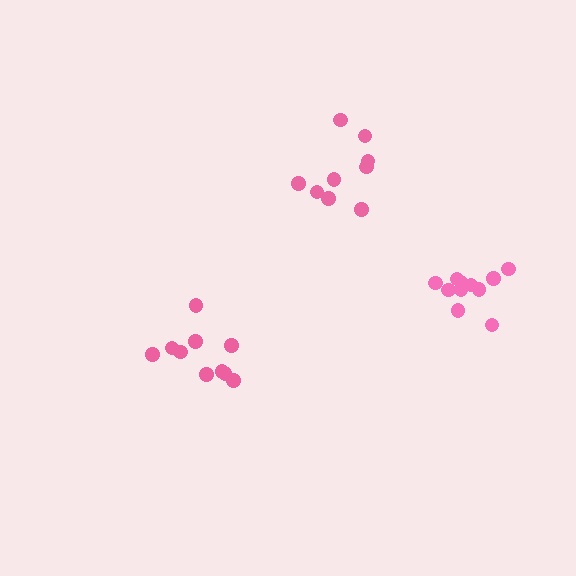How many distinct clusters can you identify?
There are 3 distinct clusters.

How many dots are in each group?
Group 1: 10 dots, Group 2: 9 dots, Group 3: 11 dots (30 total).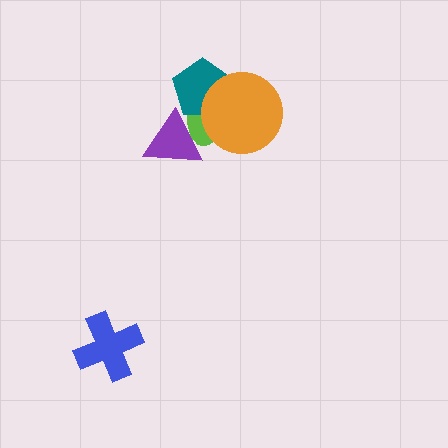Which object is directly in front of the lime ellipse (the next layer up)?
The teal pentagon is directly in front of the lime ellipse.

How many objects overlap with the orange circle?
2 objects overlap with the orange circle.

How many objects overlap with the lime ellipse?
3 objects overlap with the lime ellipse.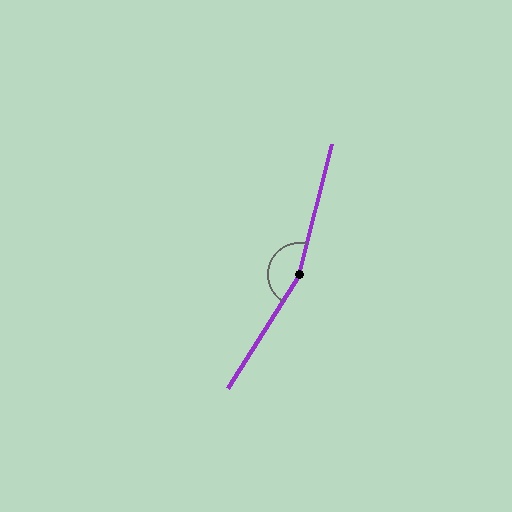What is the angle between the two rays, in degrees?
Approximately 162 degrees.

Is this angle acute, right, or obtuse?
It is obtuse.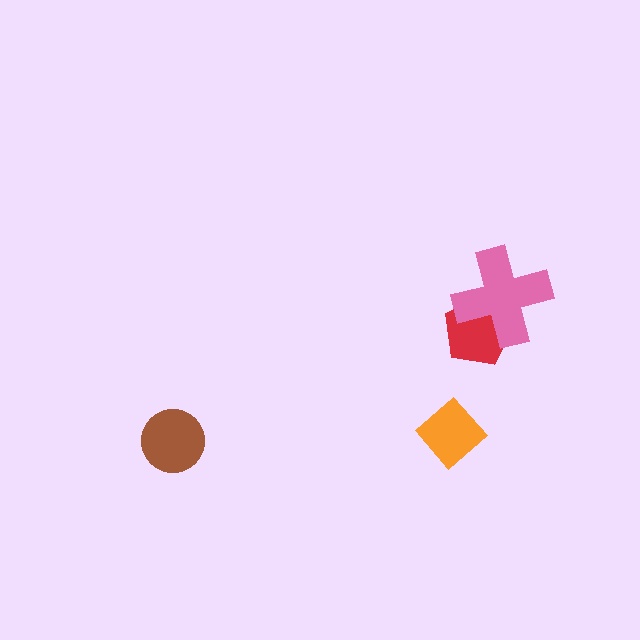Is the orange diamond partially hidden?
No, no other shape covers it.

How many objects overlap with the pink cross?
1 object overlaps with the pink cross.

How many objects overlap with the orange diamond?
0 objects overlap with the orange diamond.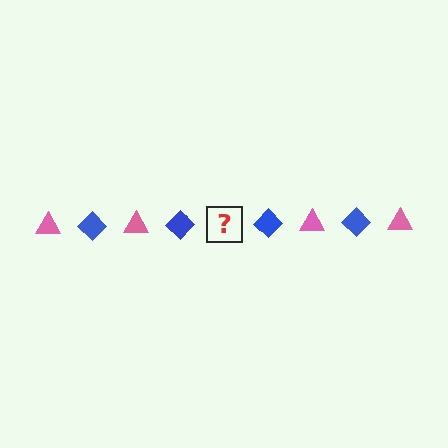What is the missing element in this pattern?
The missing element is a pink triangle.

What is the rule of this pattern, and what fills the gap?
The rule is that the pattern alternates between pink triangle and blue diamond. The gap should be filled with a pink triangle.